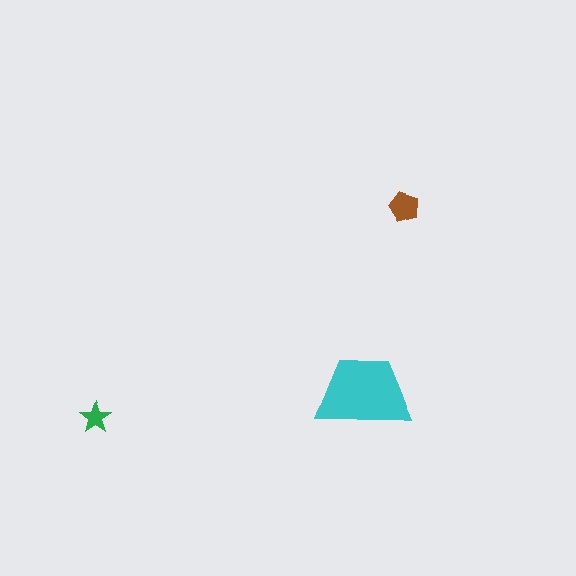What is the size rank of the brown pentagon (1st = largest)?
2nd.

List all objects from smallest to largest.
The green star, the brown pentagon, the cyan trapezoid.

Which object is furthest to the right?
The brown pentagon is rightmost.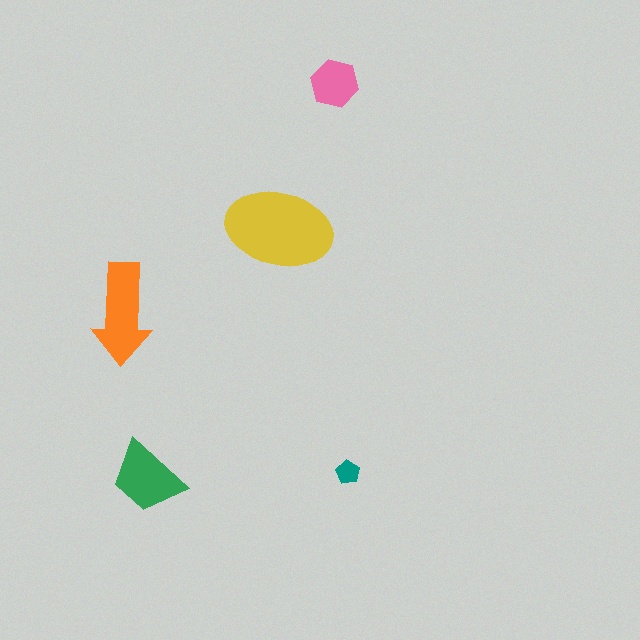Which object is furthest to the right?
The teal pentagon is rightmost.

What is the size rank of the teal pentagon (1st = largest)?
5th.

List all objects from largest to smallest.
The yellow ellipse, the orange arrow, the green trapezoid, the pink hexagon, the teal pentagon.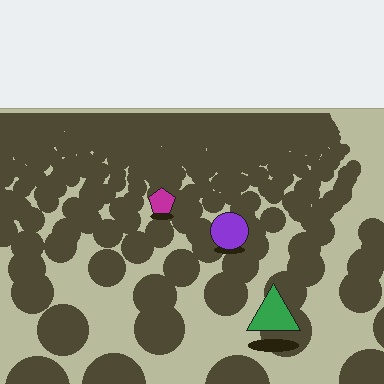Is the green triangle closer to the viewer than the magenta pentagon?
Yes. The green triangle is closer — you can tell from the texture gradient: the ground texture is coarser near it.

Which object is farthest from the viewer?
The magenta pentagon is farthest from the viewer. It appears smaller and the ground texture around it is denser.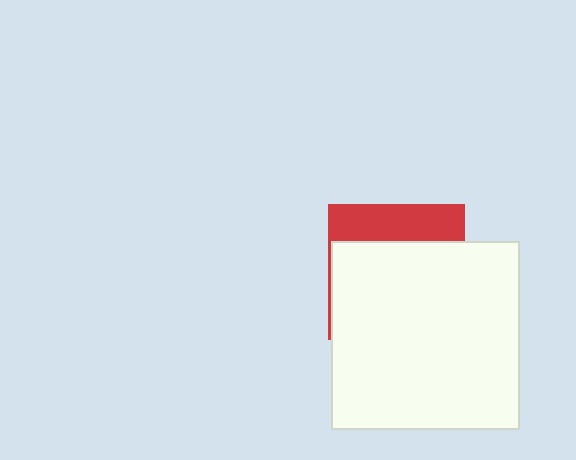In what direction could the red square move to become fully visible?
The red square could move up. That would shift it out from behind the white square entirely.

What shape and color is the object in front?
The object in front is a white square.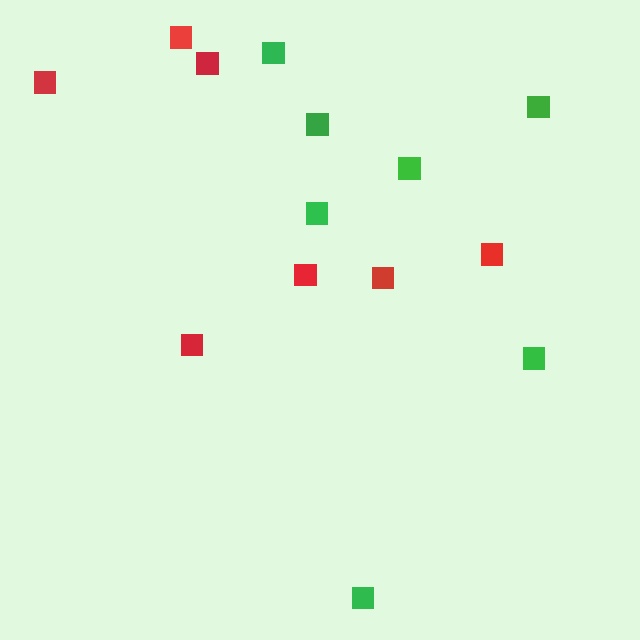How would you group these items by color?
There are 2 groups: one group of green squares (7) and one group of red squares (7).